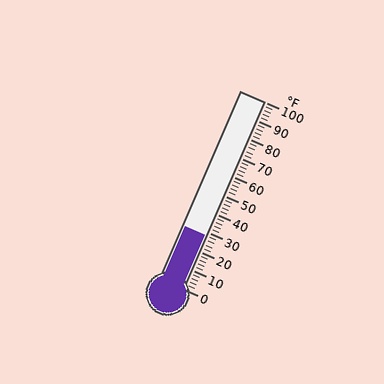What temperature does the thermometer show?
The thermometer shows approximately 28°F.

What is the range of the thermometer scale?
The thermometer scale ranges from 0°F to 100°F.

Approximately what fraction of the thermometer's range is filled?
The thermometer is filled to approximately 30% of its range.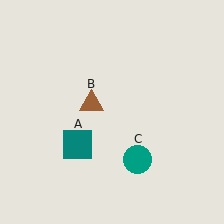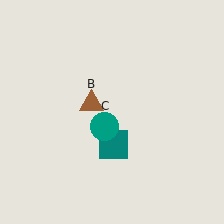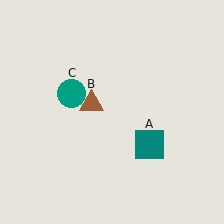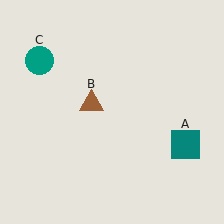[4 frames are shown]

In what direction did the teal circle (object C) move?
The teal circle (object C) moved up and to the left.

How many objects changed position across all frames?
2 objects changed position: teal square (object A), teal circle (object C).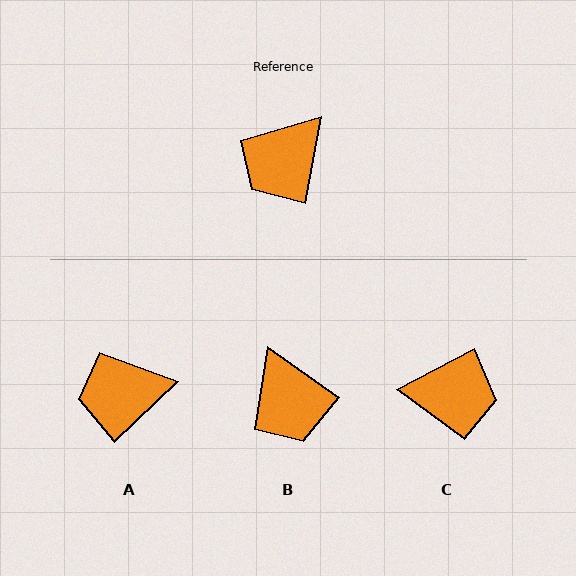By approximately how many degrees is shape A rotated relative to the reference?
Approximately 36 degrees clockwise.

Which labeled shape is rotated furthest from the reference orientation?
C, about 127 degrees away.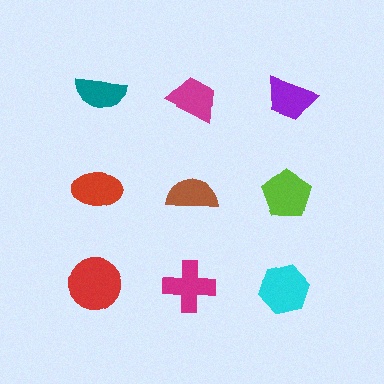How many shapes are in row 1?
3 shapes.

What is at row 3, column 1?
A red circle.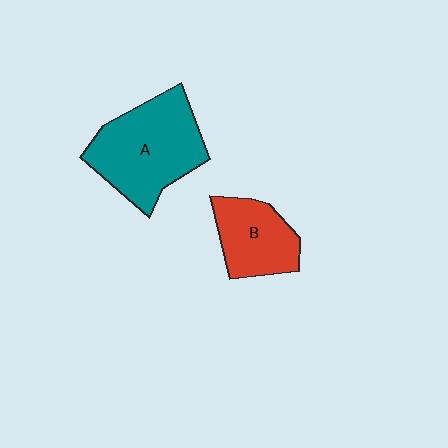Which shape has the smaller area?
Shape B (red).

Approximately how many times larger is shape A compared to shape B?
Approximately 1.6 times.